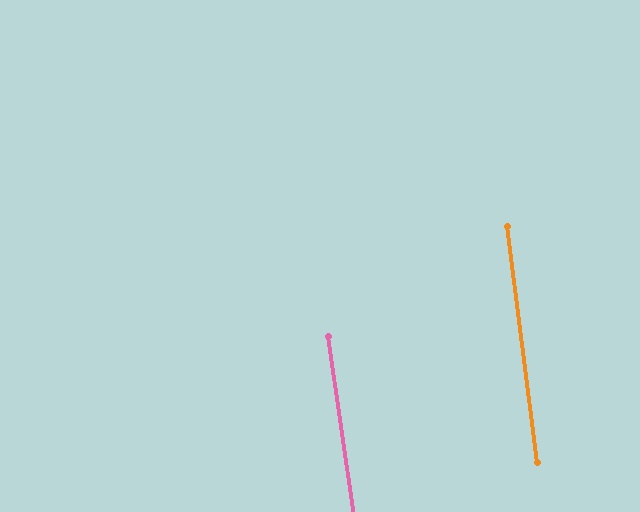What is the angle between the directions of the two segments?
Approximately 1 degree.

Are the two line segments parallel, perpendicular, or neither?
Parallel — their directions differ by only 0.8°.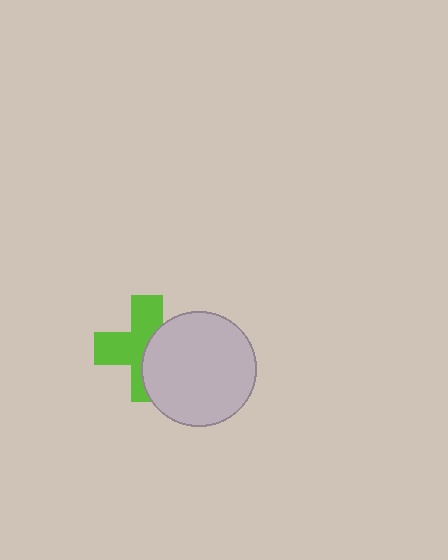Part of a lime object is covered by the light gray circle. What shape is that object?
It is a cross.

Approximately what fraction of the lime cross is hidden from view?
Roughly 43% of the lime cross is hidden behind the light gray circle.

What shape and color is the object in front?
The object in front is a light gray circle.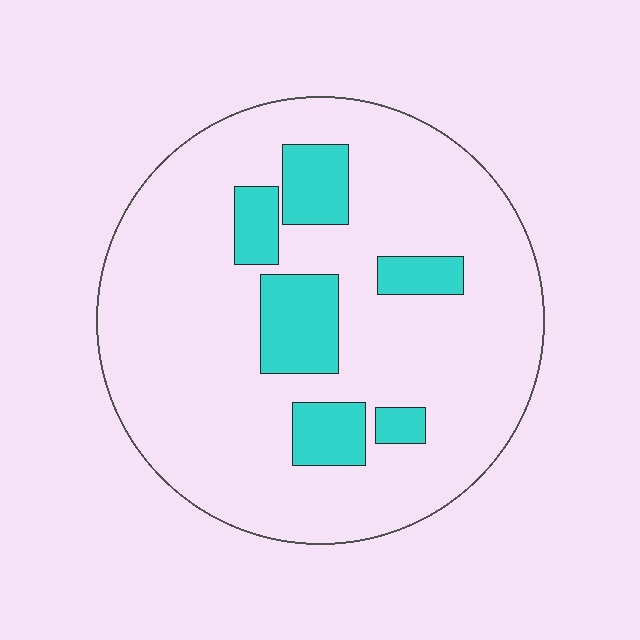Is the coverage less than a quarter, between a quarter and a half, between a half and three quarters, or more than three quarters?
Less than a quarter.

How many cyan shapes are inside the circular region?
6.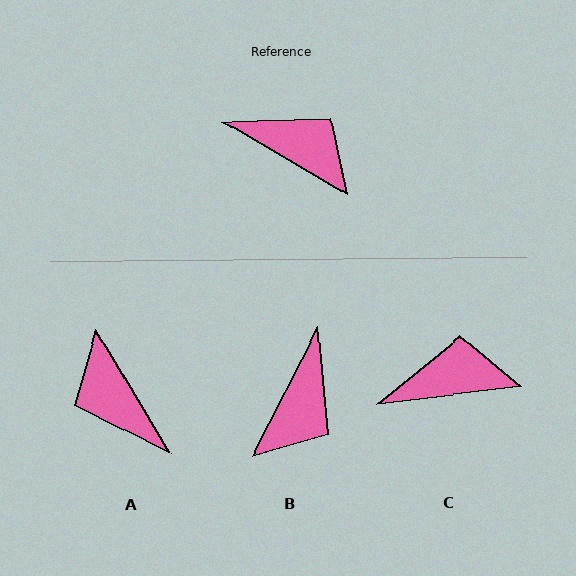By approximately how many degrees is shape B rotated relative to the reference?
Approximately 86 degrees clockwise.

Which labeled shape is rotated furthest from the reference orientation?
A, about 151 degrees away.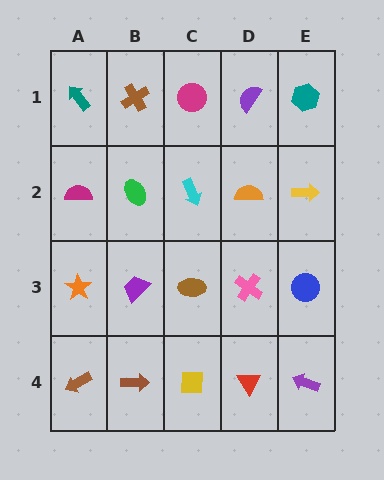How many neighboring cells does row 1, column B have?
3.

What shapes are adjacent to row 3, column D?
An orange semicircle (row 2, column D), a red triangle (row 4, column D), a brown ellipse (row 3, column C), a blue circle (row 3, column E).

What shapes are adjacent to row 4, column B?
A purple trapezoid (row 3, column B), a brown arrow (row 4, column A), a yellow square (row 4, column C).